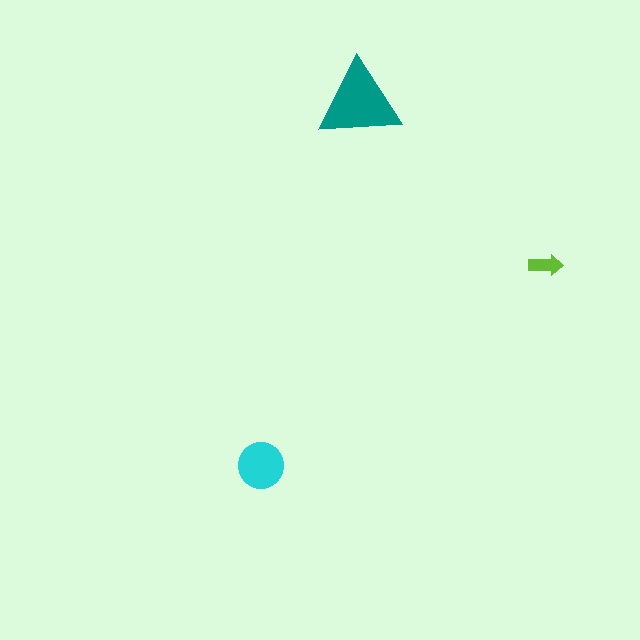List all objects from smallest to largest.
The lime arrow, the cyan circle, the teal triangle.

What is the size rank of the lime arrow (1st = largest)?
3rd.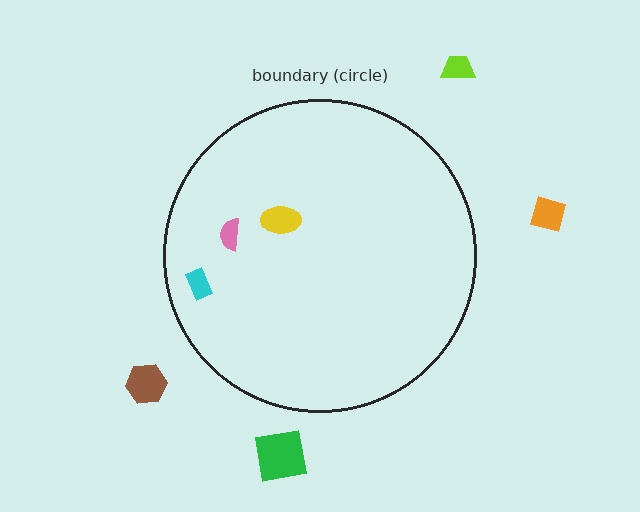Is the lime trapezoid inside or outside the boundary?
Outside.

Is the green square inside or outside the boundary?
Outside.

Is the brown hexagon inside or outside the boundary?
Outside.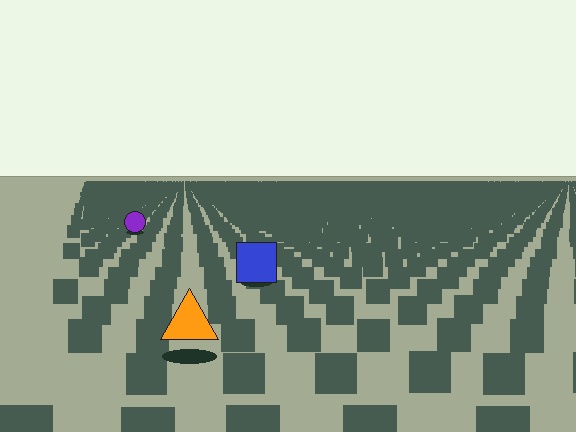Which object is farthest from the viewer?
The purple circle is farthest from the viewer. It appears smaller and the ground texture around it is denser.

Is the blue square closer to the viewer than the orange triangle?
No. The orange triangle is closer — you can tell from the texture gradient: the ground texture is coarser near it.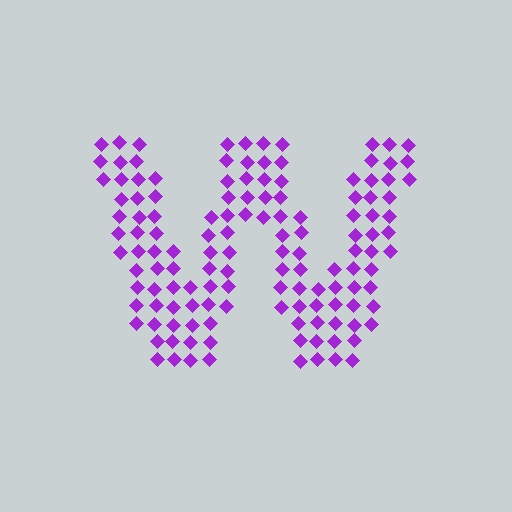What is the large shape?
The large shape is the letter W.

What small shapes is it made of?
It is made of small diamonds.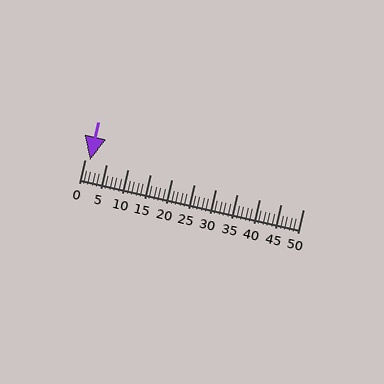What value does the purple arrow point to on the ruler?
The purple arrow points to approximately 1.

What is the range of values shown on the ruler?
The ruler shows values from 0 to 50.